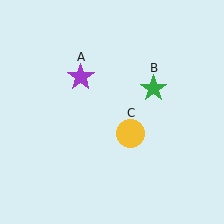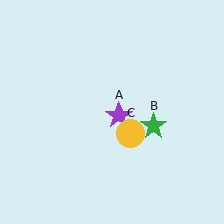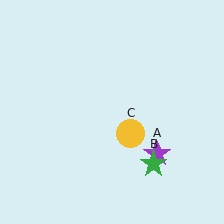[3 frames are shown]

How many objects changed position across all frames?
2 objects changed position: purple star (object A), green star (object B).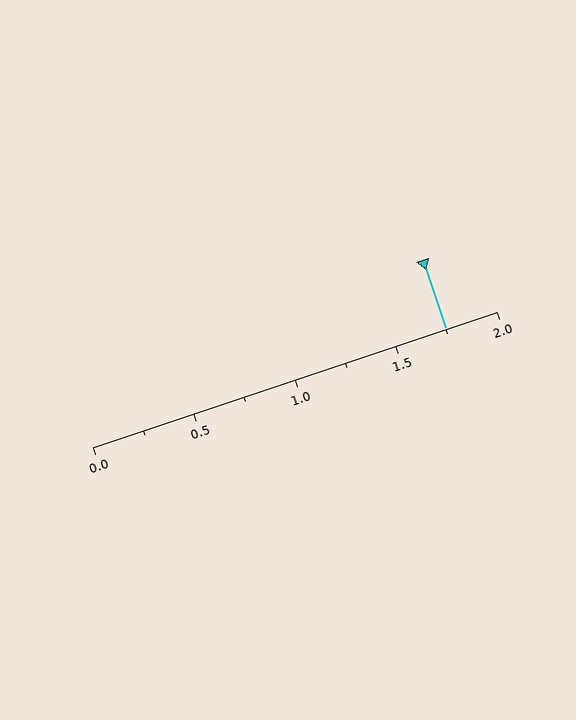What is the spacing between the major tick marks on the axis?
The major ticks are spaced 0.5 apart.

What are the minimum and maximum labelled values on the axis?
The axis runs from 0.0 to 2.0.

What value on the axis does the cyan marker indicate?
The marker indicates approximately 1.75.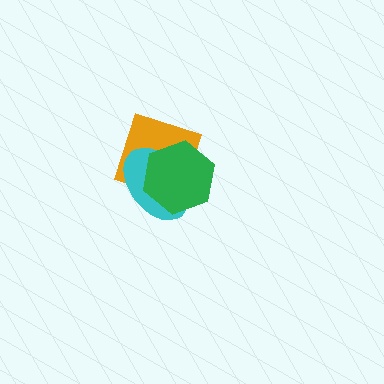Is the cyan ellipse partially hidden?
Yes, it is partially covered by another shape.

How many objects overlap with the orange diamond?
2 objects overlap with the orange diamond.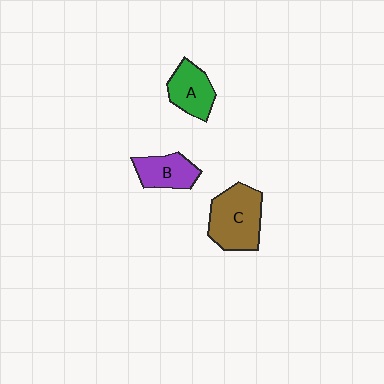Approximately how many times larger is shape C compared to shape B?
Approximately 1.6 times.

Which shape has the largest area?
Shape C (brown).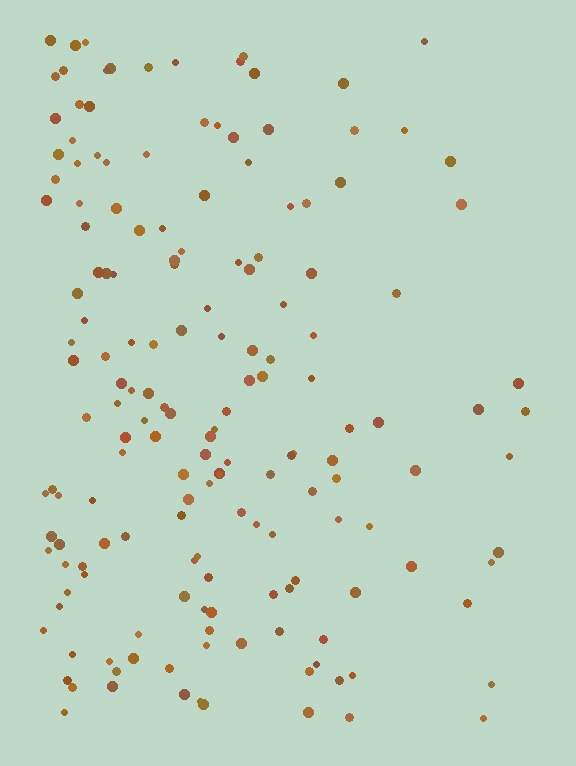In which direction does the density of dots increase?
From right to left, with the left side densest.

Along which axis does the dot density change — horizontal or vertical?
Horizontal.